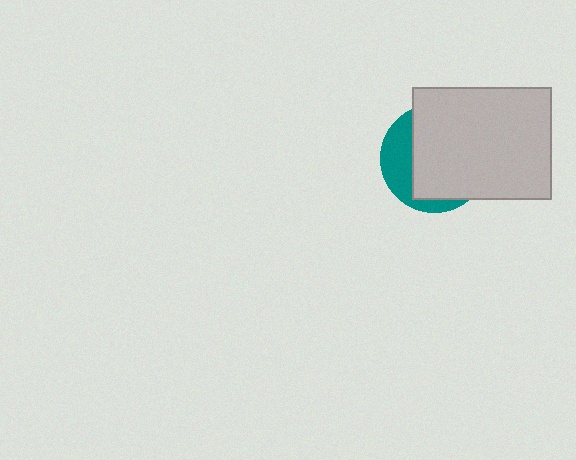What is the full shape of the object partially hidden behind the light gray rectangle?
The partially hidden object is a teal circle.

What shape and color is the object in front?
The object in front is a light gray rectangle.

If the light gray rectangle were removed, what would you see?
You would see the complete teal circle.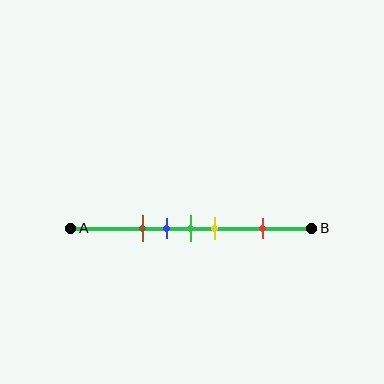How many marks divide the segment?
There are 5 marks dividing the segment.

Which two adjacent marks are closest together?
The blue and green marks are the closest adjacent pair.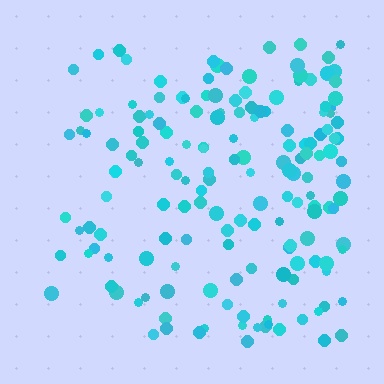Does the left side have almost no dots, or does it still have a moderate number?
Still a moderate number, just noticeably fewer than the right.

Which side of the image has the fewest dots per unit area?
The left.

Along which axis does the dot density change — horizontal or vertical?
Horizontal.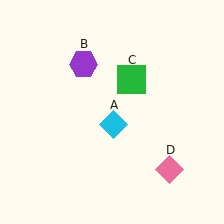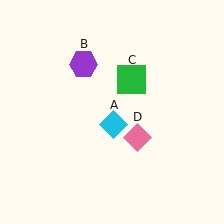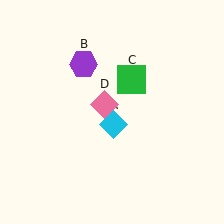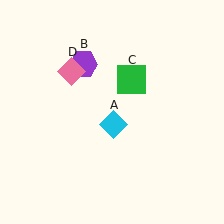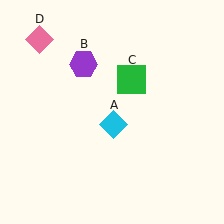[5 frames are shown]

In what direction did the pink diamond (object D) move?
The pink diamond (object D) moved up and to the left.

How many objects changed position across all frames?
1 object changed position: pink diamond (object D).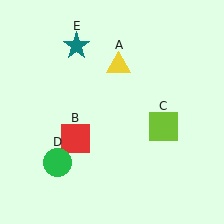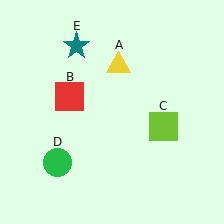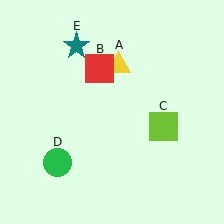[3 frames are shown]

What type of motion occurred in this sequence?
The red square (object B) rotated clockwise around the center of the scene.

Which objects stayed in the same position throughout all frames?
Yellow triangle (object A) and lime square (object C) and green circle (object D) and teal star (object E) remained stationary.